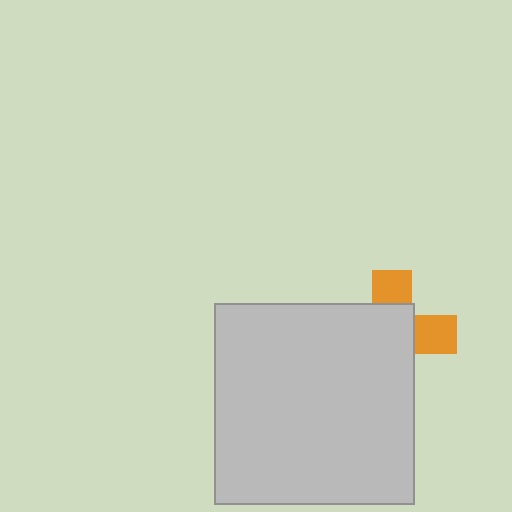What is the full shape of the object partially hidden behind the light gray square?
The partially hidden object is an orange cross.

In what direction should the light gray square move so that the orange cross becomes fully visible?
The light gray square should move toward the lower-left. That is the shortest direction to clear the overlap and leave the orange cross fully visible.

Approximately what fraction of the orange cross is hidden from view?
Roughly 66% of the orange cross is hidden behind the light gray square.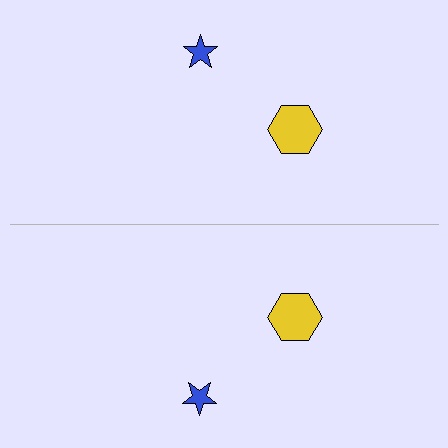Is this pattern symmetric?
Yes, this pattern has bilateral (reflection) symmetry.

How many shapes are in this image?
There are 4 shapes in this image.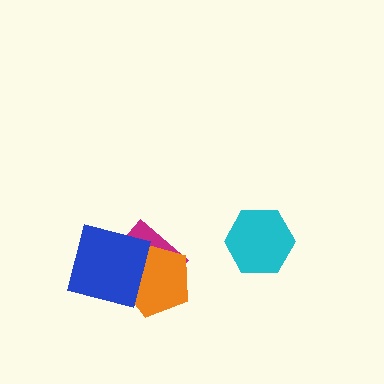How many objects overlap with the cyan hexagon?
0 objects overlap with the cyan hexagon.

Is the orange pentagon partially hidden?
Yes, it is partially covered by another shape.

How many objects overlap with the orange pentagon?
2 objects overlap with the orange pentagon.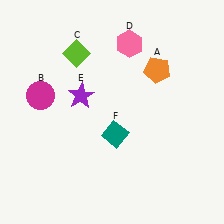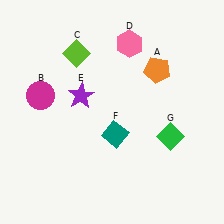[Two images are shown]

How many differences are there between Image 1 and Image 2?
There is 1 difference between the two images.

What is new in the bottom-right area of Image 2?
A green diamond (G) was added in the bottom-right area of Image 2.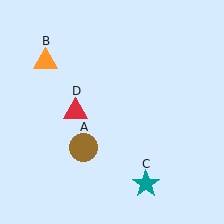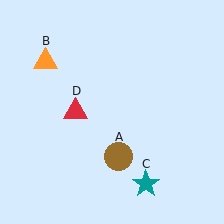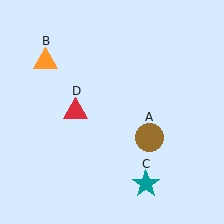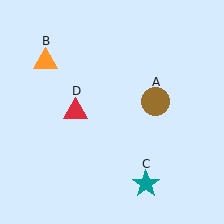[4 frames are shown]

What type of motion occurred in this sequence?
The brown circle (object A) rotated counterclockwise around the center of the scene.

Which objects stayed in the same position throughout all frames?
Orange triangle (object B) and teal star (object C) and red triangle (object D) remained stationary.